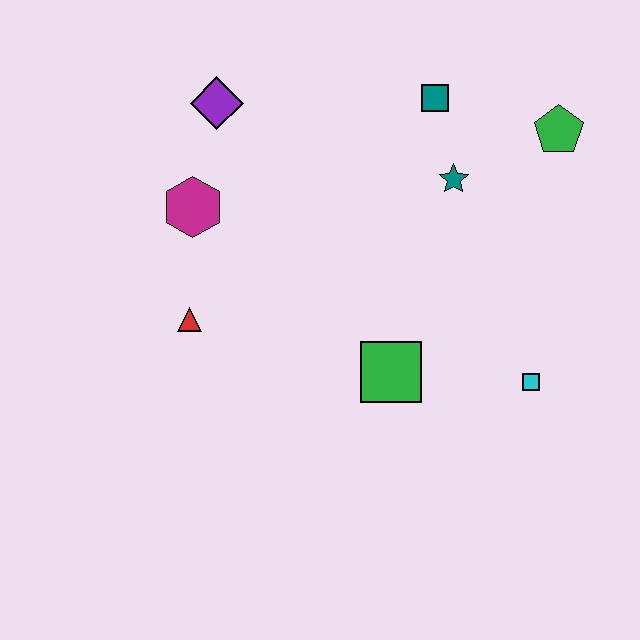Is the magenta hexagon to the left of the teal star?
Yes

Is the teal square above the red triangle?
Yes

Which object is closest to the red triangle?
The magenta hexagon is closest to the red triangle.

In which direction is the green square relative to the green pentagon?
The green square is below the green pentagon.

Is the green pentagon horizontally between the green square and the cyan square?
No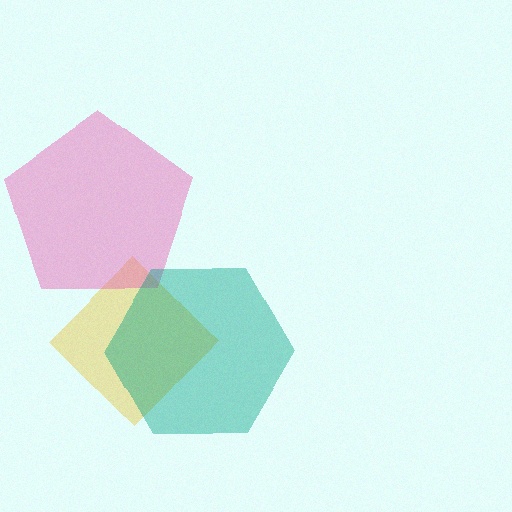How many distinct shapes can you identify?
There are 3 distinct shapes: a yellow diamond, a pink pentagon, a teal hexagon.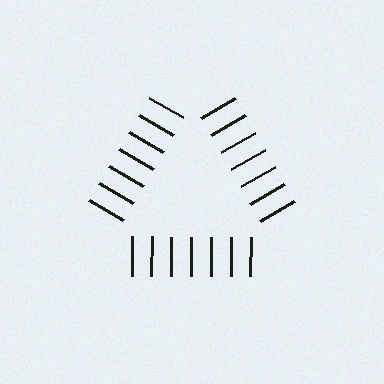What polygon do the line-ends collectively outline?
An illusory triangle — the line segments terminate on its edges but no continuous stroke is drawn.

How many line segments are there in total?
21 — 7 along each of the 3 edges.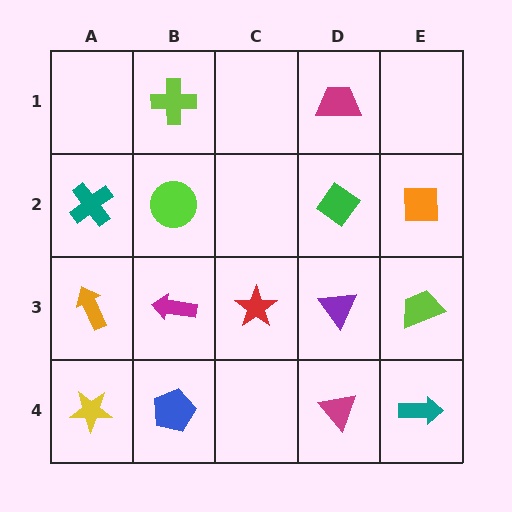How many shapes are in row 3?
5 shapes.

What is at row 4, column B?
A blue pentagon.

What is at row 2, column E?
An orange square.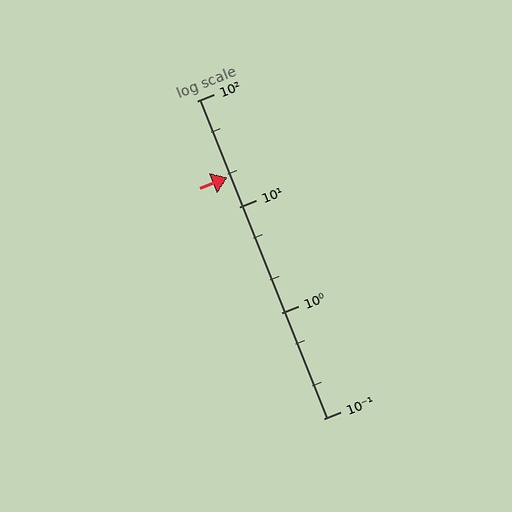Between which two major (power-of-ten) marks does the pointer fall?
The pointer is between 10 and 100.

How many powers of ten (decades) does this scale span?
The scale spans 3 decades, from 0.1 to 100.